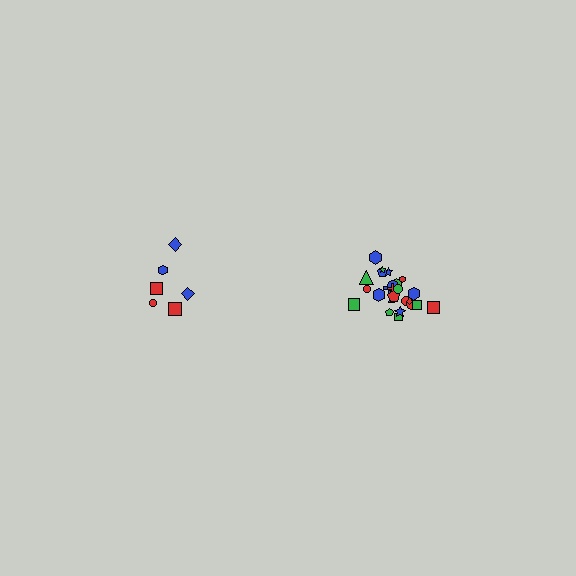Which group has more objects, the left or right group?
The right group.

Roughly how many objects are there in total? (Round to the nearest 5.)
Roughly 30 objects in total.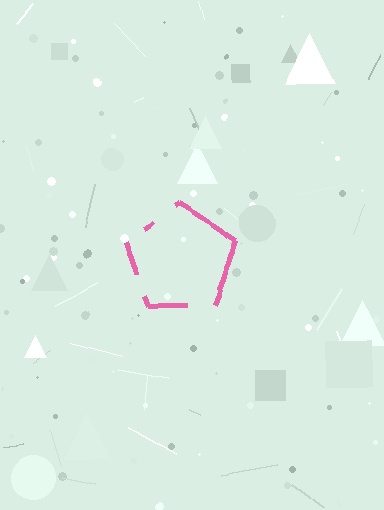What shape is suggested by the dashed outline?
The dashed outline suggests a pentagon.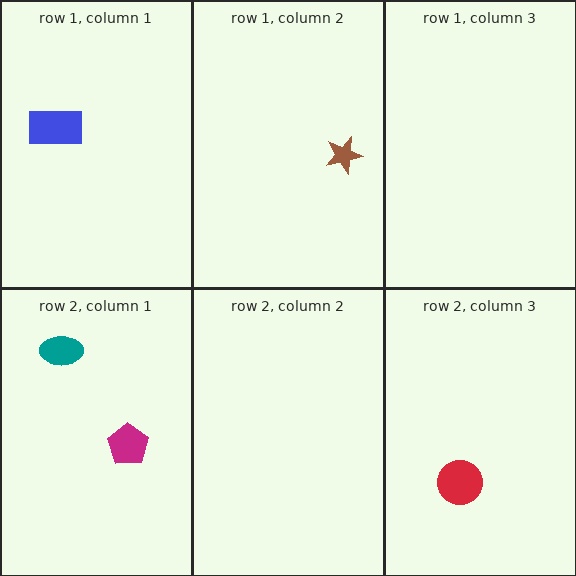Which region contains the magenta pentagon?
The row 2, column 1 region.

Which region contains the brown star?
The row 1, column 2 region.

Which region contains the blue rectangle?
The row 1, column 1 region.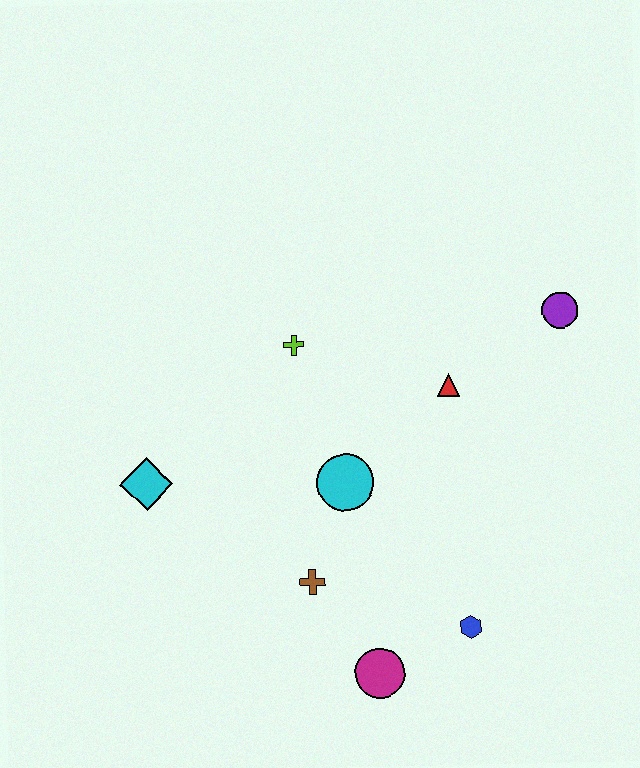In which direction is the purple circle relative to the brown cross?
The purple circle is above the brown cross.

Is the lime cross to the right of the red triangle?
No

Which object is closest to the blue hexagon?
The magenta circle is closest to the blue hexagon.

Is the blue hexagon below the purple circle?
Yes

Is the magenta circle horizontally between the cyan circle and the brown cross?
No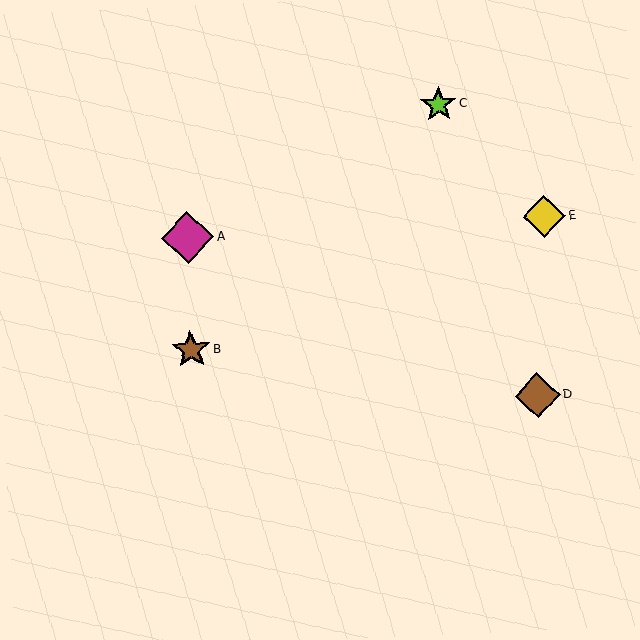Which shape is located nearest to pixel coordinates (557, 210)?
The yellow diamond (labeled E) at (544, 217) is nearest to that location.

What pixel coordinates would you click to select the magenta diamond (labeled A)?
Click at (187, 238) to select the magenta diamond A.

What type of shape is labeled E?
Shape E is a yellow diamond.